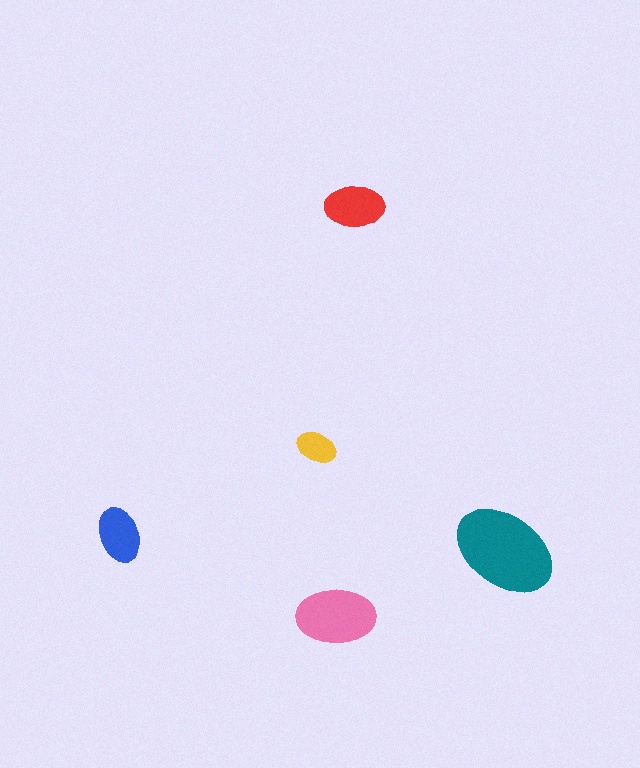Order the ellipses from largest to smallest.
the teal one, the pink one, the red one, the blue one, the yellow one.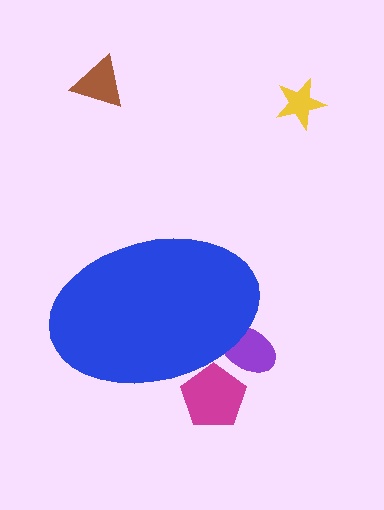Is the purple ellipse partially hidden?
Yes, the purple ellipse is partially hidden behind the blue ellipse.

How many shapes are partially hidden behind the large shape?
2 shapes are partially hidden.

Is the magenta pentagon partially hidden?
Yes, the magenta pentagon is partially hidden behind the blue ellipse.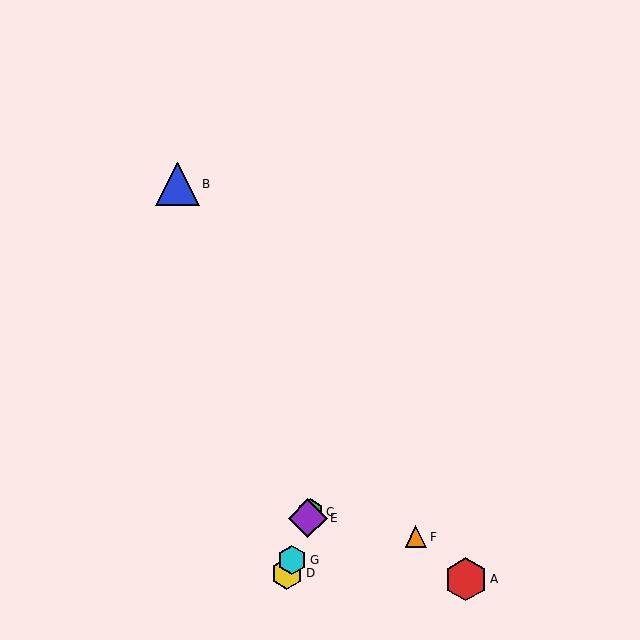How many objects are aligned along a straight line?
4 objects (C, D, E, G) are aligned along a straight line.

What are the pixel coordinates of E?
Object E is at (308, 518).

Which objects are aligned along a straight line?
Objects C, D, E, G are aligned along a straight line.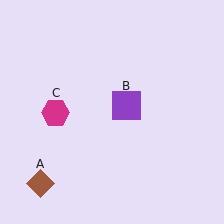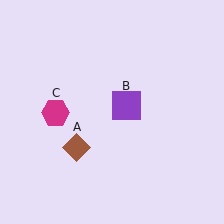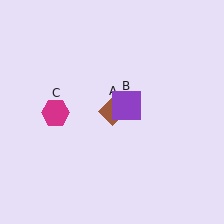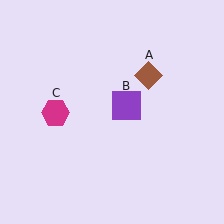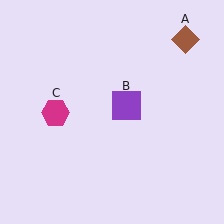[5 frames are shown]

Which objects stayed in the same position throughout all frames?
Purple square (object B) and magenta hexagon (object C) remained stationary.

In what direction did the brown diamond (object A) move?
The brown diamond (object A) moved up and to the right.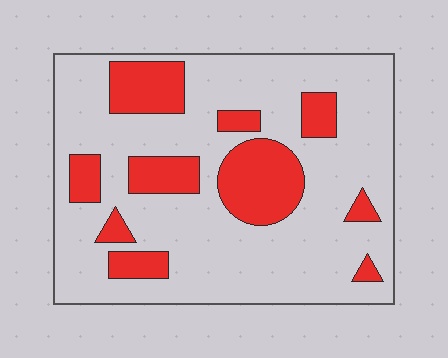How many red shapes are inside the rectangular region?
10.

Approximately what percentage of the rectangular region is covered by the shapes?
Approximately 25%.